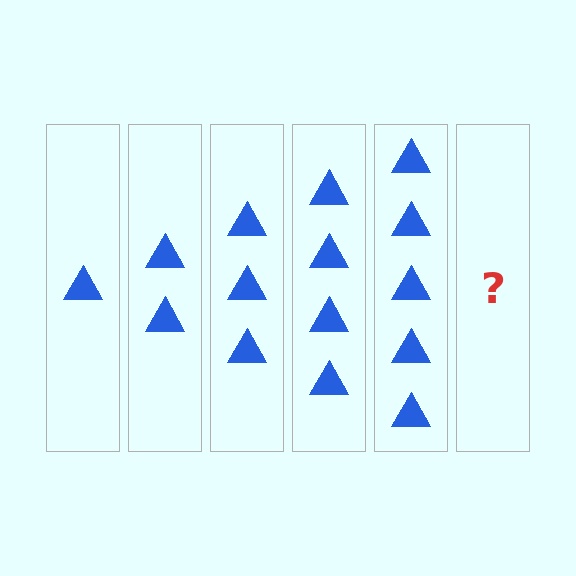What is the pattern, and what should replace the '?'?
The pattern is that each step adds one more triangle. The '?' should be 6 triangles.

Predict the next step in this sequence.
The next step is 6 triangles.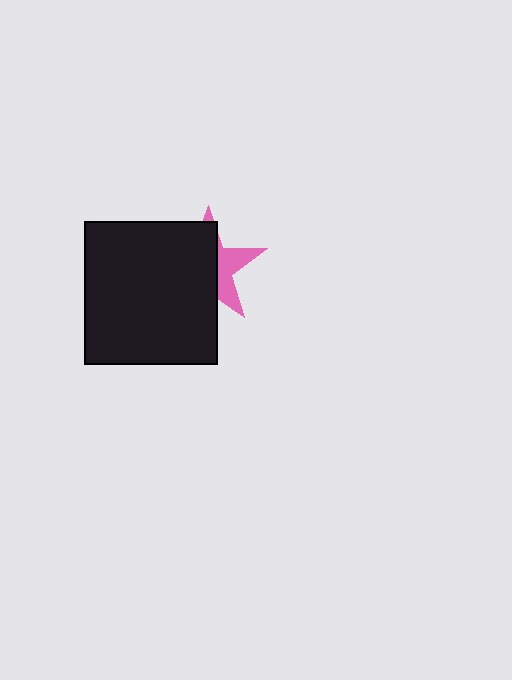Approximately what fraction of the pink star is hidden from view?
Roughly 63% of the pink star is hidden behind the black rectangle.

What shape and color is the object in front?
The object in front is a black rectangle.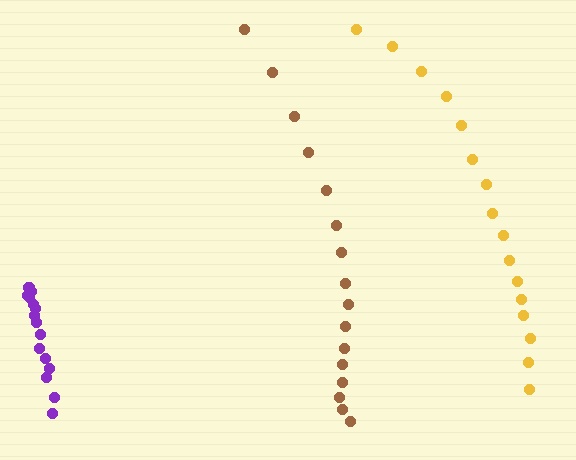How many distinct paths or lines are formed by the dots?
There are 3 distinct paths.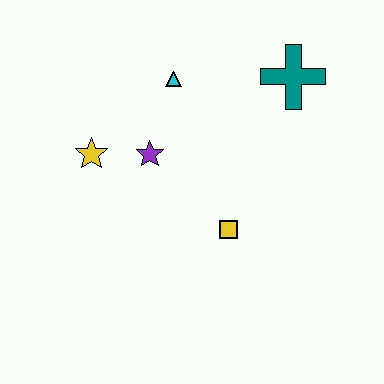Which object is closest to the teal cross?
The cyan triangle is closest to the teal cross.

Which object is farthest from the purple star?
The teal cross is farthest from the purple star.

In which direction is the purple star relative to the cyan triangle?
The purple star is below the cyan triangle.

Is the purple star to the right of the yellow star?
Yes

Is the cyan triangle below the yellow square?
No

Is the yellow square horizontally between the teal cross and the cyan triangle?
Yes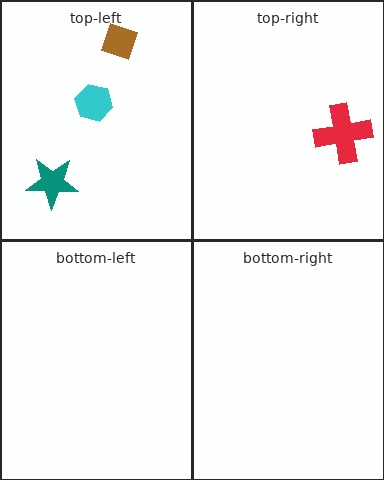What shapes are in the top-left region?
The teal star, the cyan hexagon, the brown diamond.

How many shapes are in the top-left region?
3.